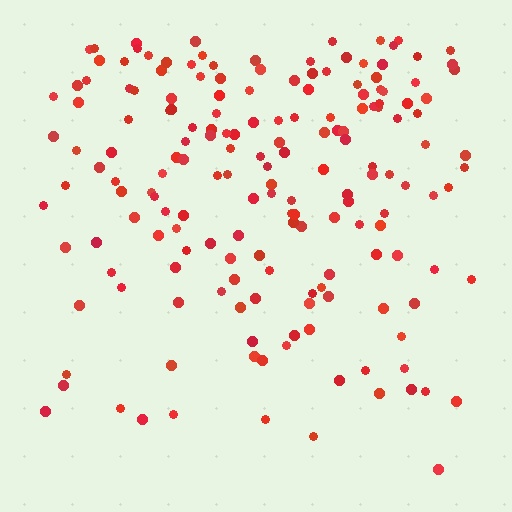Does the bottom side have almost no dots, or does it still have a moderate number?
Still a moderate number, just noticeably fewer than the top.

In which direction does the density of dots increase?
From bottom to top, with the top side densest.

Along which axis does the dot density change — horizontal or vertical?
Vertical.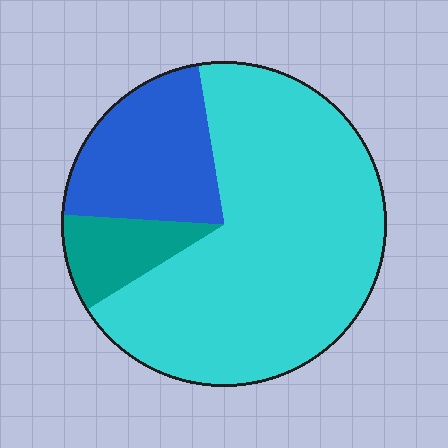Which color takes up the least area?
Teal, at roughly 10%.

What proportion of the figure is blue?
Blue takes up about one fifth (1/5) of the figure.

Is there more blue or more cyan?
Cyan.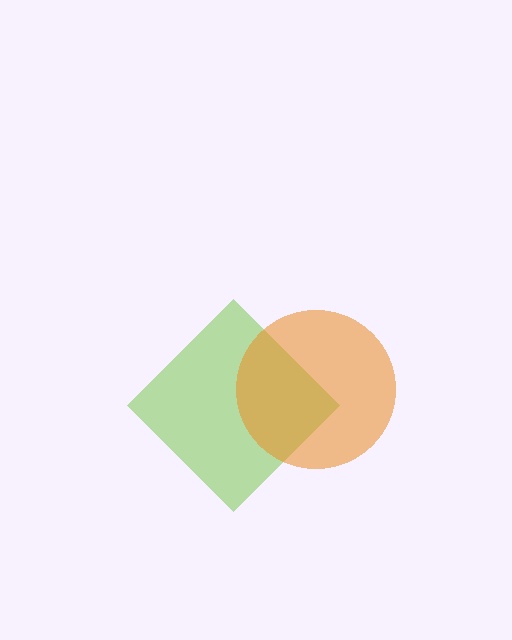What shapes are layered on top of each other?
The layered shapes are: a lime diamond, an orange circle.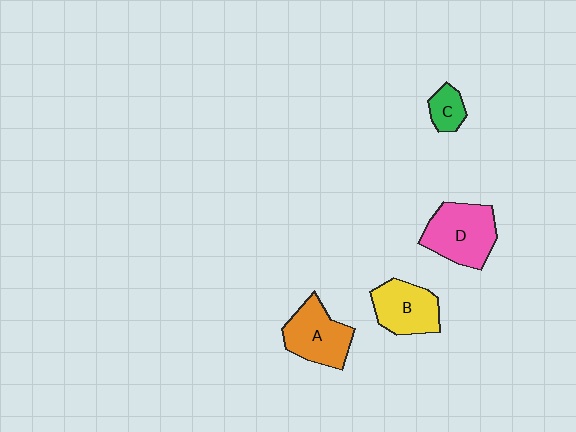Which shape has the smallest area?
Shape C (green).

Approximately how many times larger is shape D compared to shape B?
Approximately 1.2 times.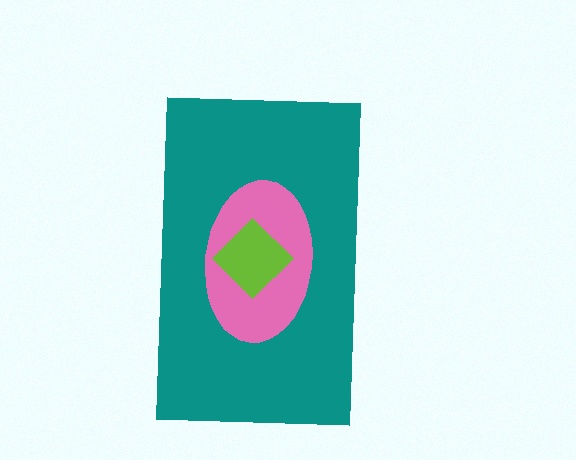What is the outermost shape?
The teal rectangle.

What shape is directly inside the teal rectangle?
The pink ellipse.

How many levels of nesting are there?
3.